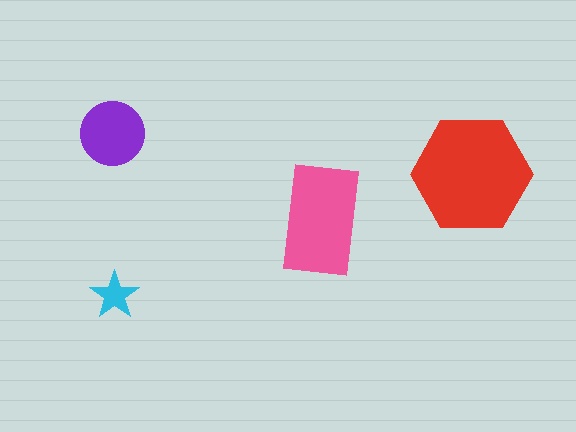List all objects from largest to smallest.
The red hexagon, the pink rectangle, the purple circle, the cyan star.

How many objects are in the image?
There are 4 objects in the image.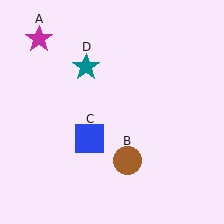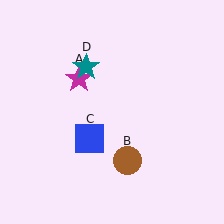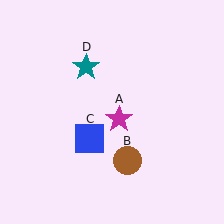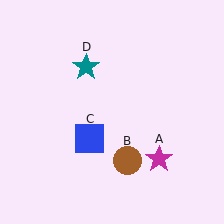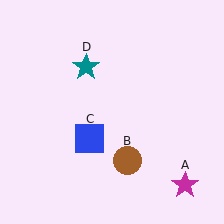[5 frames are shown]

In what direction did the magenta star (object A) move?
The magenta star (object A) moved down and to the right.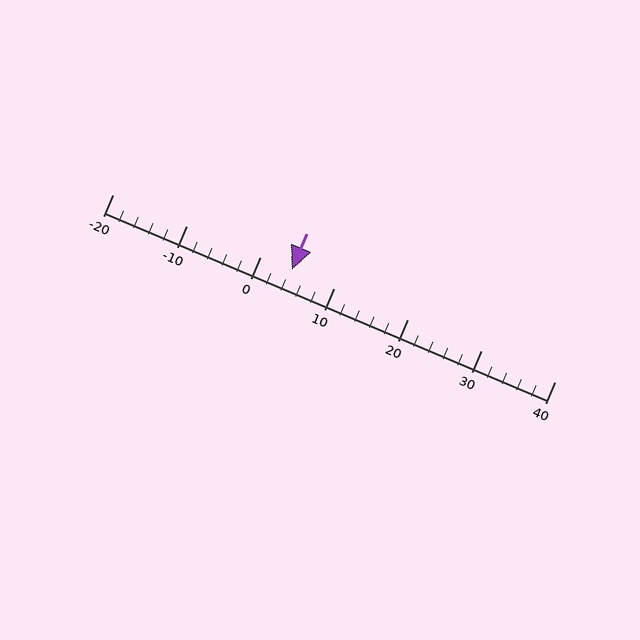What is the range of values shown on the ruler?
The ruler shows values from -20 to 40.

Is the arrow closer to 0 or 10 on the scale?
The arrow is closer to 0.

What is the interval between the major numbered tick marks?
The major tick marks are spaced 10 units apart.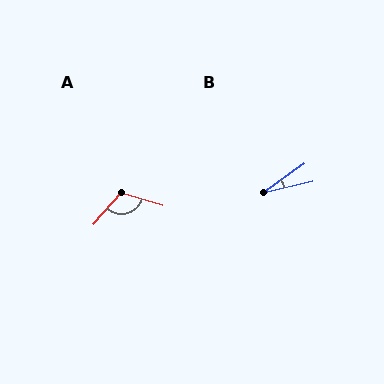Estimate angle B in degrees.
Approximately 23 degrees.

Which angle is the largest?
A, at approximately 115 degrees.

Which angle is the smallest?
B, at approximately 23 degrees.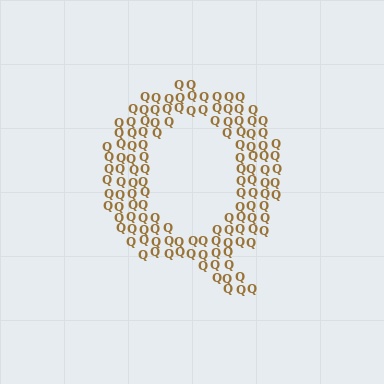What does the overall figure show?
The overall figure shows the letter Q.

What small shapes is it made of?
It is made of small letter Q's.